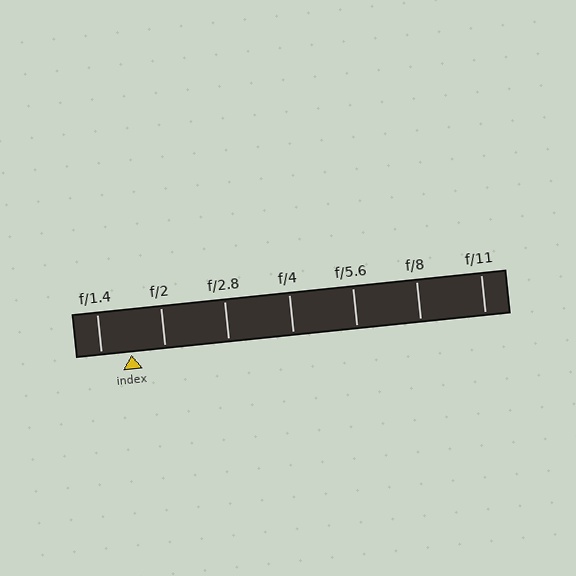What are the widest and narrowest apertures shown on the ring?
The widest aperture shown is f/1.4 and the narrowest is f/11.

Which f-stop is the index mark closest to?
The index mark is closest to f/1.4.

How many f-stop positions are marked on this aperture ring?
There are 7 f-stop positions marked.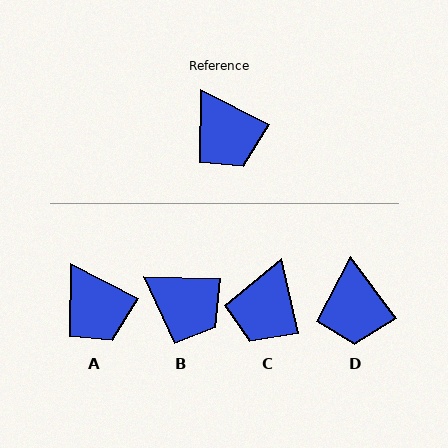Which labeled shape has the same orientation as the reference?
A.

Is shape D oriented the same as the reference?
No, it is off by about 26 degrees.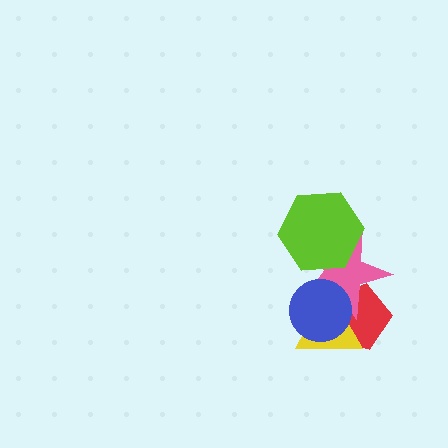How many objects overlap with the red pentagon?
3 objects overlap with the red pentagon.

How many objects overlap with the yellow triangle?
3 objects overlap with the yellow triangle.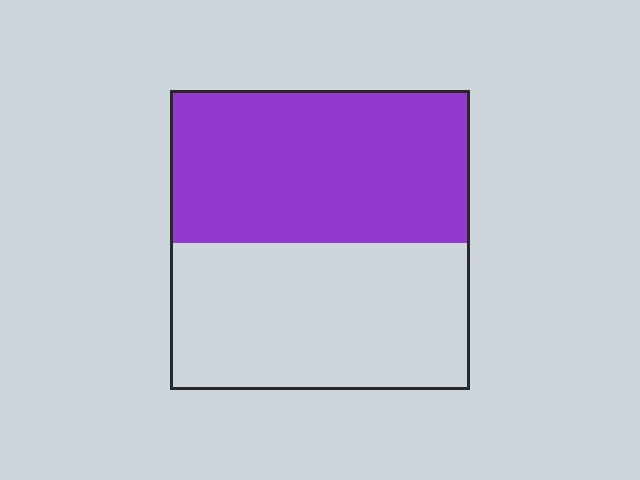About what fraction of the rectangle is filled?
About one half (1/2).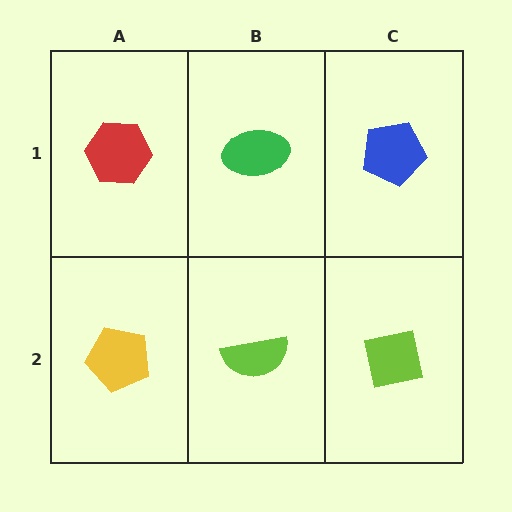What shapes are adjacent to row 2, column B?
A green ellipse (row 1, column B), a yellow pentagon (row 2, column A), a lime square (row 2, column C).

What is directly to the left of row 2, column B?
A yellow pentagon.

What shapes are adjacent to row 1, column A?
A yellow pentagon (row 2, column A), a green ellipse (row 1, column B).